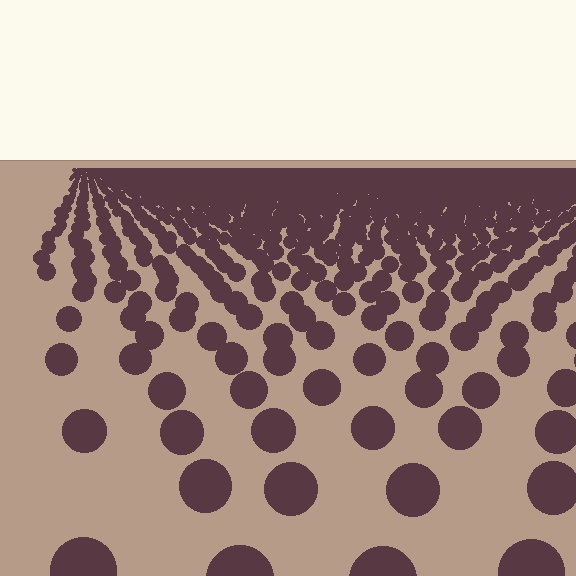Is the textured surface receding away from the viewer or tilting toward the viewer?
The surface is receding away from the viewer. Texture elements get smaller and denser toward the top.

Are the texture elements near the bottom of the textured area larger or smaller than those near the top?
Larger. Near the bottom, elements are closer to the viewer and appear at a bigger on-screen size.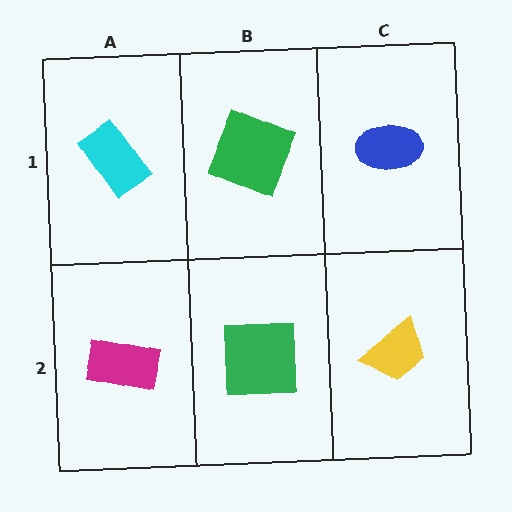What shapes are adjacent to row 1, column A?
A magenta rectangle (row 2, column A), a green square (row 1, column B).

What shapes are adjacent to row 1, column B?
A green square (row 2, column B), a cyan rectangle (row 1, column A), a blue ellipse (row 1, column C).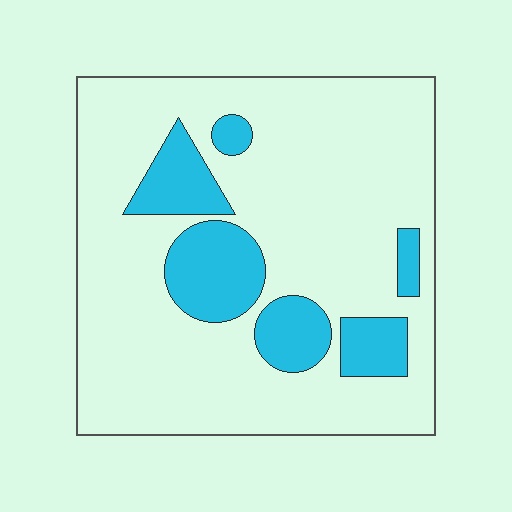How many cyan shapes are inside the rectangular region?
6.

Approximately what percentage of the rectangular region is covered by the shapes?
Approximately 20%.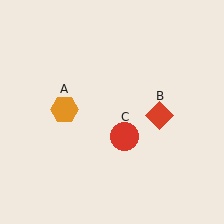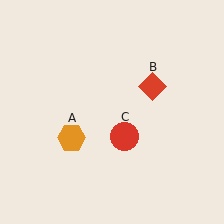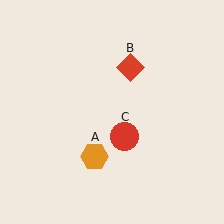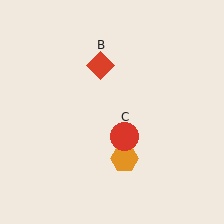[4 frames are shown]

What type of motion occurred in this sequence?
The orange hexagon (object A), red diamond (object B) rotated counterclockwise around the center of the scene.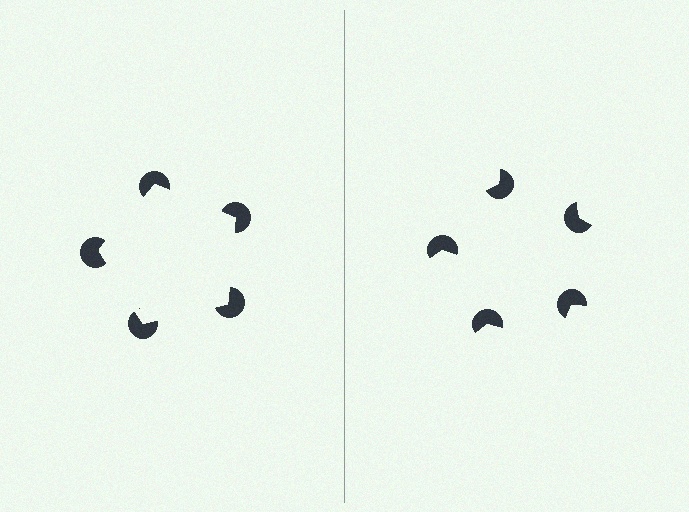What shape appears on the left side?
An illusory pentagon.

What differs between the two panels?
The pac-man discs are positioned identically on both sides; only the wedge orientations differ. On the left they align to a pentagon; on the right they are misaligned.